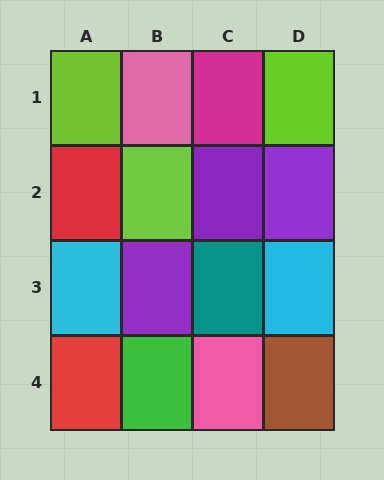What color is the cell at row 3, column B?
Purple.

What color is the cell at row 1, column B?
Pink.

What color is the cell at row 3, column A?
Cyan.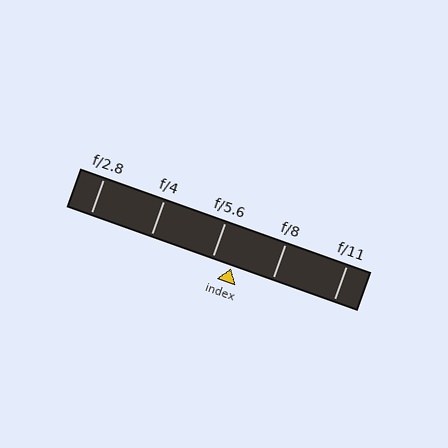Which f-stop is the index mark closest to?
The index mark is closest to f/5.6.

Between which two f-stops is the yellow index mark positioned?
The index mark is between f/5.6 and f/8.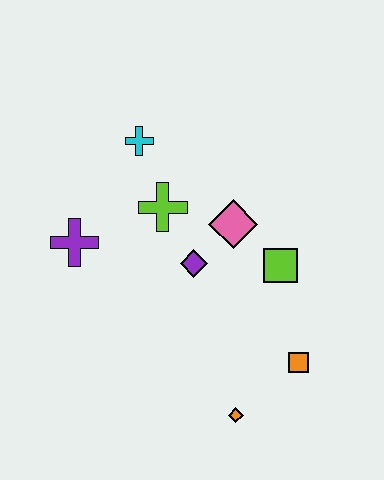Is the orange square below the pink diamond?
Yes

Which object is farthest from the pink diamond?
The orange diamond is farthest from the pink diamond.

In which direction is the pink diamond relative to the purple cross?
The pink diamond is to the right of the purple cross.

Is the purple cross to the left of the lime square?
Yes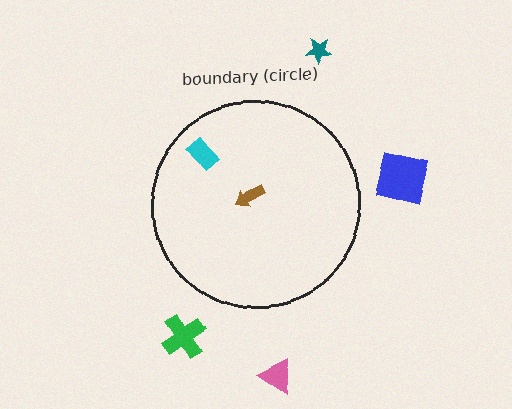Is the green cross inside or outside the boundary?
Outside.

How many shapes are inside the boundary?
2 inside, 4 outside.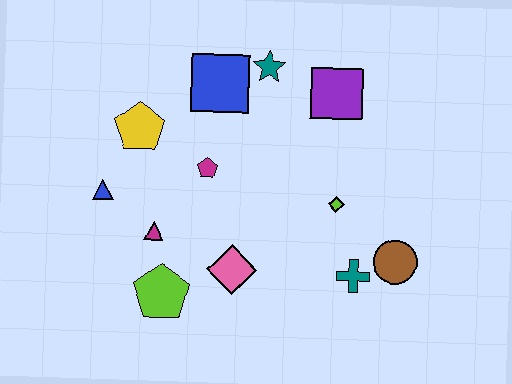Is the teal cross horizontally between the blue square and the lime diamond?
No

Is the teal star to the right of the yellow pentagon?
Yes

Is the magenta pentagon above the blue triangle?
Yes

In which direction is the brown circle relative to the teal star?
The brown circle is below the teal star.